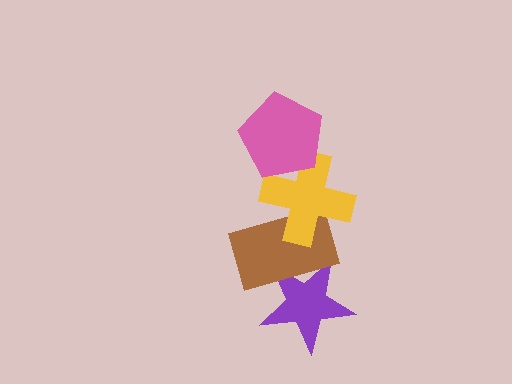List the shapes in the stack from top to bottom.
From top to bottom: the pink pentagon, the yellow cross, the brown rectangle, the purple star.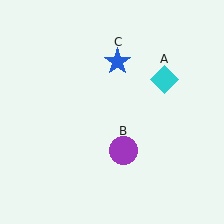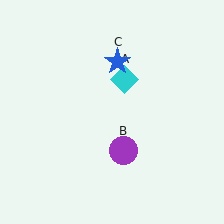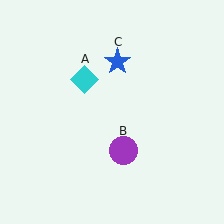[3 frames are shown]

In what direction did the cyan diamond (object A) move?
The cyan diamond (object A) moved left.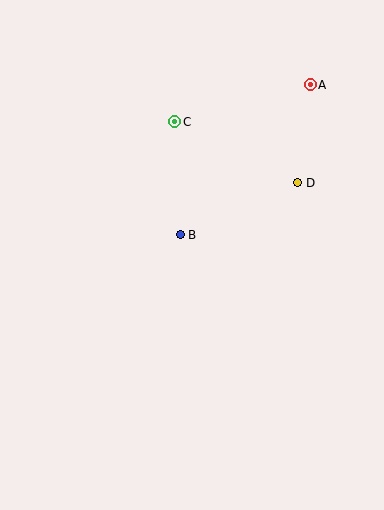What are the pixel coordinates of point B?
Point B is at (180, 235).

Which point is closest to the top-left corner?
Point C is closest to the top-left corner.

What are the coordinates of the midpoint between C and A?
The midpoint between C and A is at (243, 103).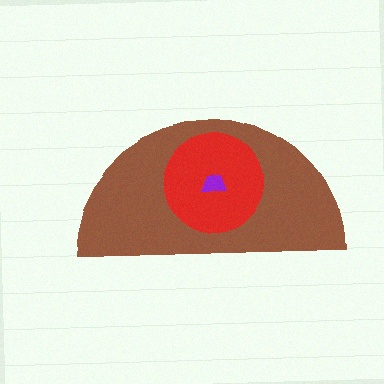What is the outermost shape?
The brown semicircle.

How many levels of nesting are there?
3.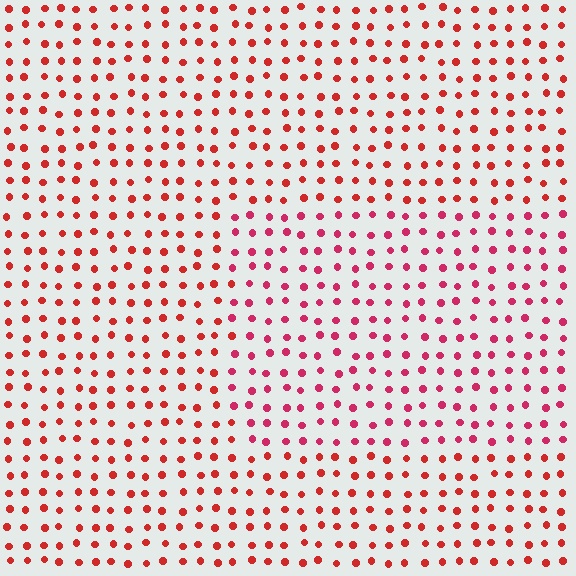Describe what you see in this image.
The image is filled with small red elements in a uniform arrangement. A rectangle-shaped region is visible where the elements are tinted to a slightly different hue, forming a subtle color boundary.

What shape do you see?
I see a rectangle.